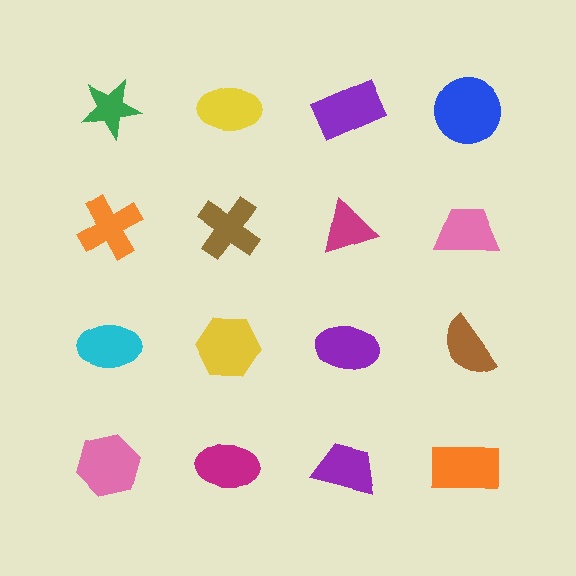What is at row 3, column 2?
A yellow hexagon.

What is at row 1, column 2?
A yellow ellipse.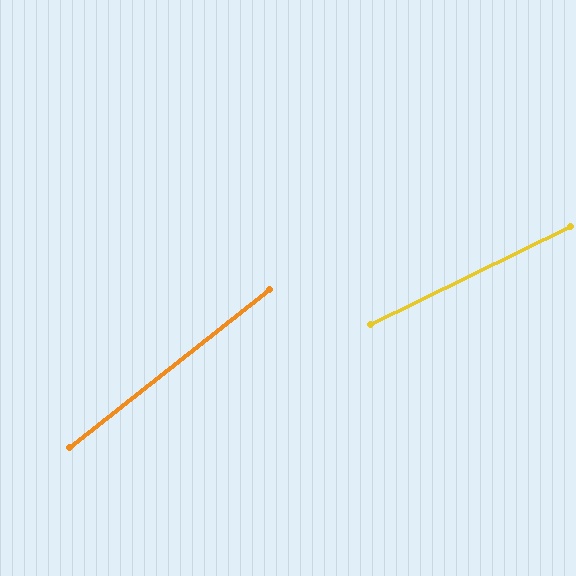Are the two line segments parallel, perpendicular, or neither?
Neither parallel nor perpendicular — they differ by about 12°.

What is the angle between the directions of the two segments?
Approximately 12 degrees.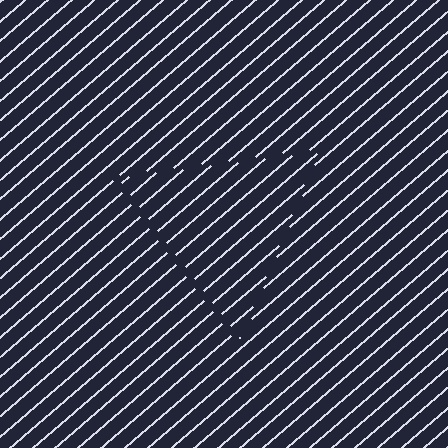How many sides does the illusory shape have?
3 sides — the line-ends trace a triangle.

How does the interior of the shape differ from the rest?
The interior of the shape contains the same grating, shifted by half a period — the contour is defined by the phase discontinuity where line-ends from the inner and outer gratings abut.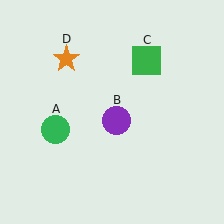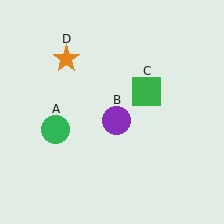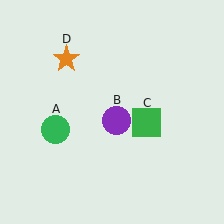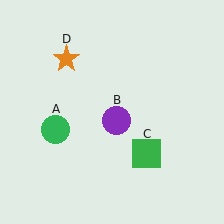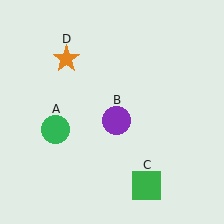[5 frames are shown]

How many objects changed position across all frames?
1 object changed position: green square (object C).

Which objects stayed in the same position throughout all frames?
Green circle (object A) and purple circle (object B) and orange star (object D) remained stationary.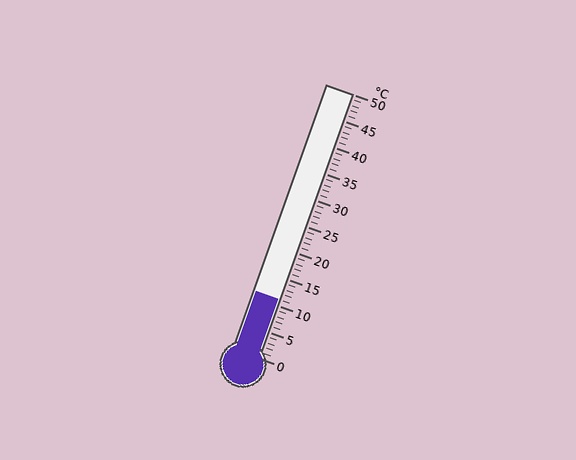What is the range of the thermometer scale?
The thermometer scale ranges from 0°C to 50°C.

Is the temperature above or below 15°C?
The temperature is below 15°C.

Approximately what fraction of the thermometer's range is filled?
The thermometer is filled to approximately 20% of its range.